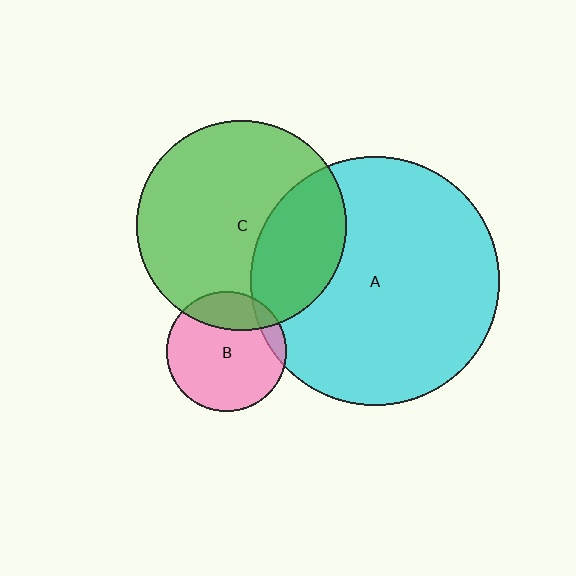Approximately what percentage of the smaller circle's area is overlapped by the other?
Approximately 30%.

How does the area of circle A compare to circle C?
Approximately 1.4 times.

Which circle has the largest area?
Circle A (cyan).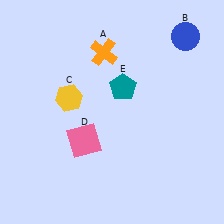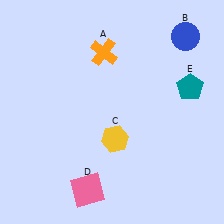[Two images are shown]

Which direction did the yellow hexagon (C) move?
The yellow hexagon (C) moved right.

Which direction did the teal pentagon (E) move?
The teal pentagon (E) moved right.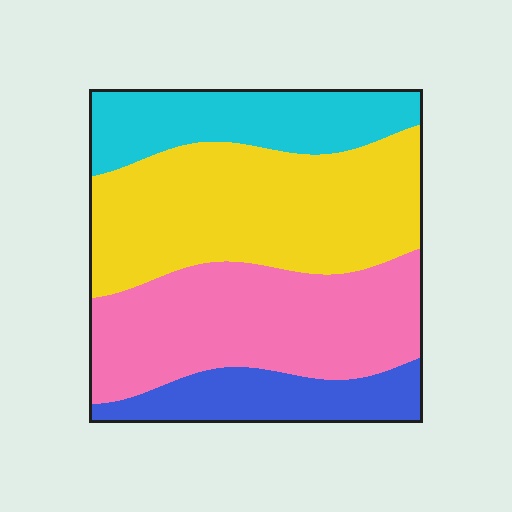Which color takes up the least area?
Blue, at roughly 15%.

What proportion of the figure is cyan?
Cyan takes up about one sixth (1/6) of the figure.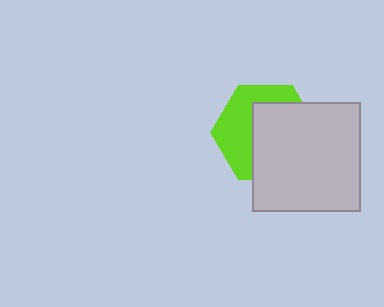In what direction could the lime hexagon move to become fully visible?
The lime hexagon could move toward the upper-left. That would shift it out from behind the light gray square entirely.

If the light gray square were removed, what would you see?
You would see the complete lime hexagon.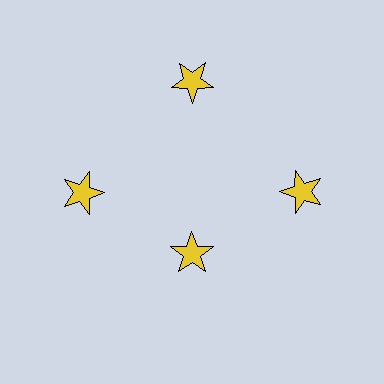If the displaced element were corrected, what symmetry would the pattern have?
It would have 4-fold rotational symmetry — the pattern would map onto itself every 90 degrees.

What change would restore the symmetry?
The symmetry would be restored by moving it outward, back onto the ring so that all 4 stars sit at equal angles and equal distance from the center.